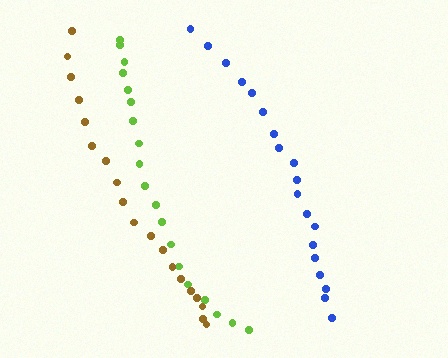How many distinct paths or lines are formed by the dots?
There are 3 distinct paths.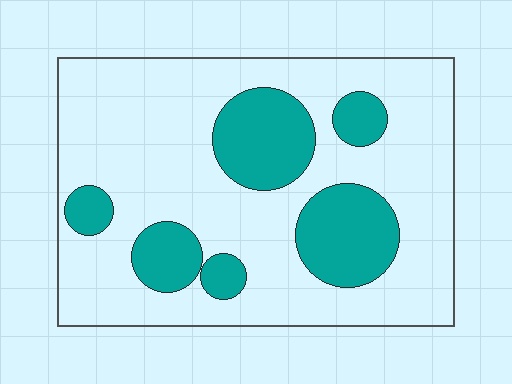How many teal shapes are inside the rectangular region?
6.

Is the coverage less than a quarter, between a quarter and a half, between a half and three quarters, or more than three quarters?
Between a quarter and a half.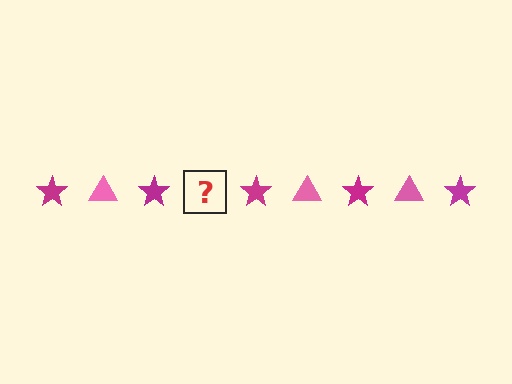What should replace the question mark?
The question mark should be replaced with a pink triangle.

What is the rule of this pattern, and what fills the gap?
The rule is that the pattern alternates between magenta star and pink triangle. The gap should be filled with a pink triangle.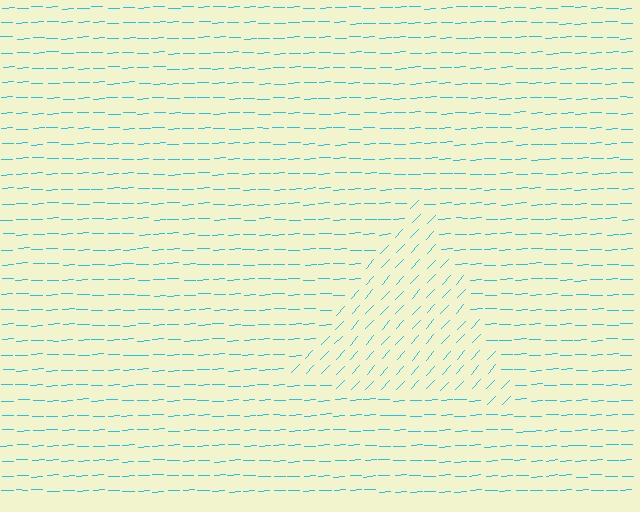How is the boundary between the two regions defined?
The boundary is defined purely by a change in line orientation (approximately 45 degrees difference). All lines are the same color and thickness.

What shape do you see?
I see a triangle.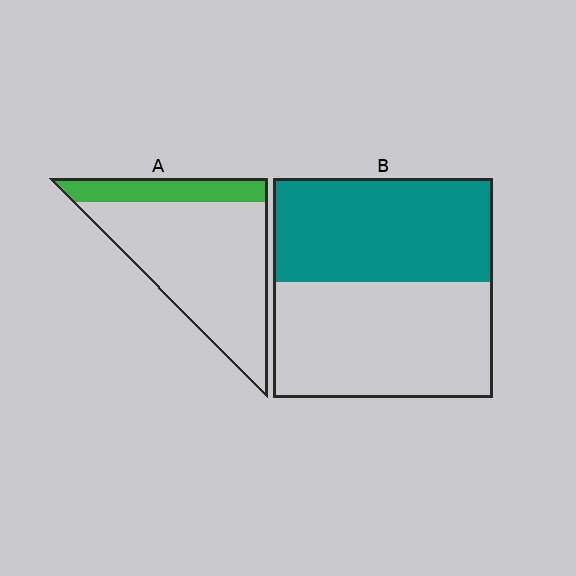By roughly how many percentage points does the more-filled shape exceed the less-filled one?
By roughly 25 percentage points (B over A).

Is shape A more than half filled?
No.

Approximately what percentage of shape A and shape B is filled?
A is approximately 20% and B is approximately 45%.